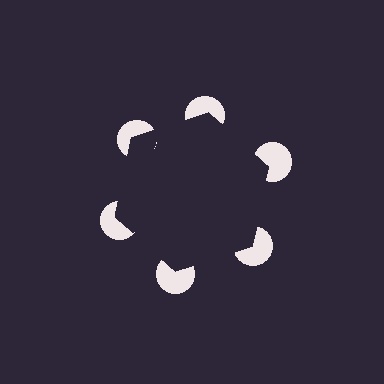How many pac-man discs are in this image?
There are 6 — one at each vertex of the illusory hexagon.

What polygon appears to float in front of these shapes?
An illusory hexagon — its edges are inferred from the aligned wedge cuts in the pac-man discs, not physically drawn.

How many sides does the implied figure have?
6 sides.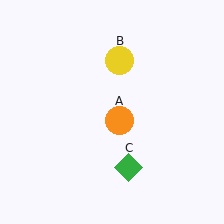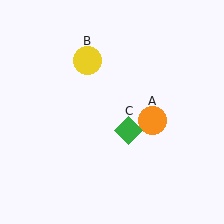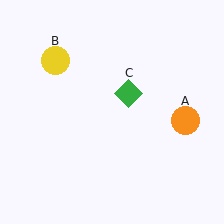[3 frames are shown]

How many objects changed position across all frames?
3 objects changed position: orange circle (object A), yellow circle (object B), green diamond (object C).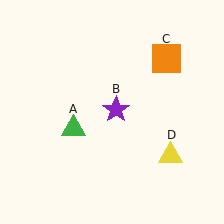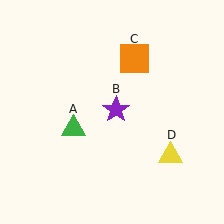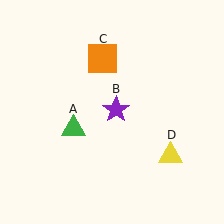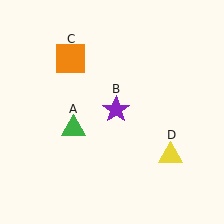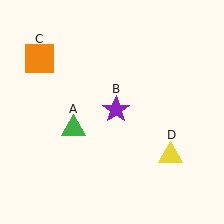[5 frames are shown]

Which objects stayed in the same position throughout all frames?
Green triangle (object A) and purple star (object B) and yellow triangle (object D) remained stationary.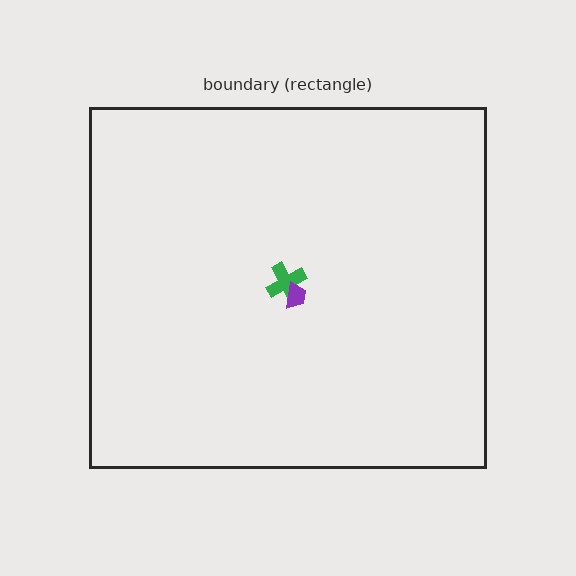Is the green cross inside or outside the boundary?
Inside.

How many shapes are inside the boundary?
2 inside, 0 outside.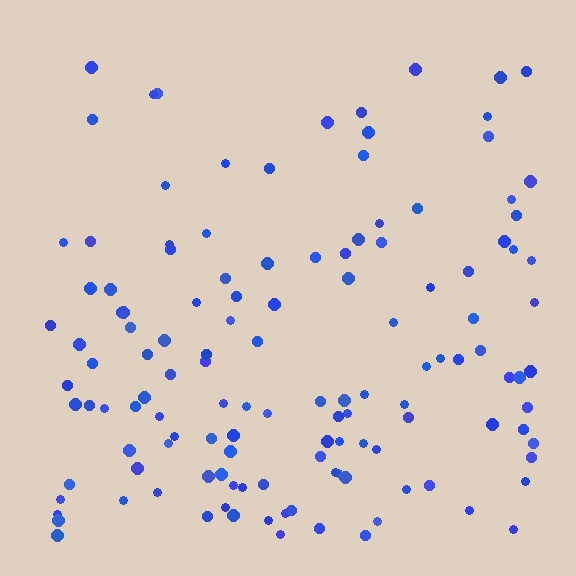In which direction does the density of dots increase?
From top to bottom, with the bottom side densest.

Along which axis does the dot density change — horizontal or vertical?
Vertical.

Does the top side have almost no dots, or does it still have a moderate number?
Still a moderate number, just noticeably fewer than the bottom.